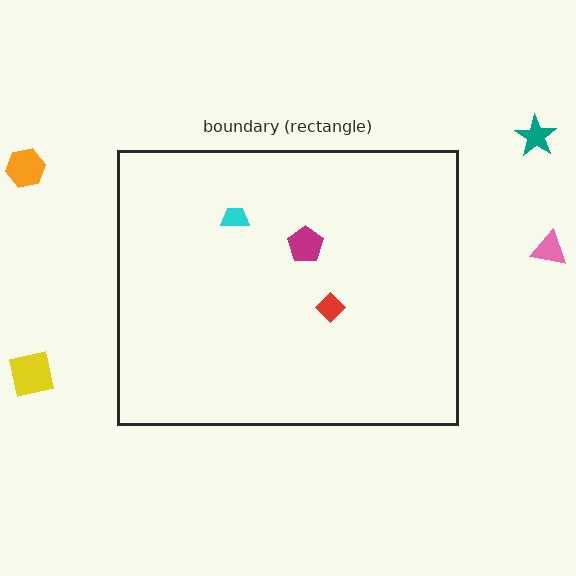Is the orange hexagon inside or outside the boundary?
Outside.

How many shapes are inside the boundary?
3 inside, 4 outside.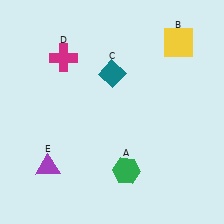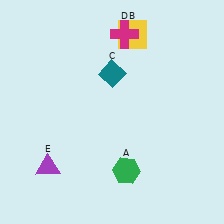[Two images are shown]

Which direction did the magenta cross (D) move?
The magenta cross (D) moved right.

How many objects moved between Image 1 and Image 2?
2 objects moved between the two images.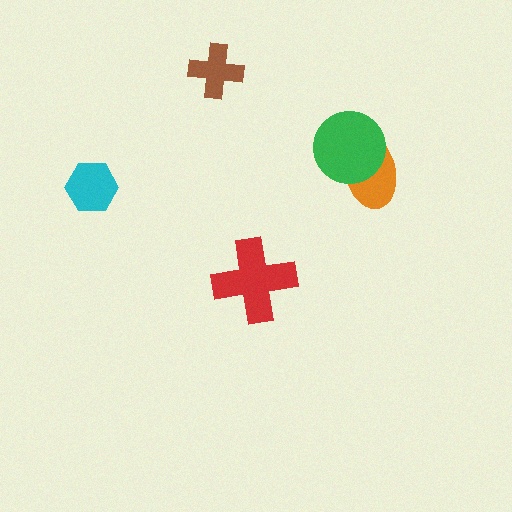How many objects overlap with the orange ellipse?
1 object overlaps with the orange ellipse.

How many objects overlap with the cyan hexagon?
0 objects overlap with the cyan hexagon.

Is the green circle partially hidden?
No, no other shape covers it.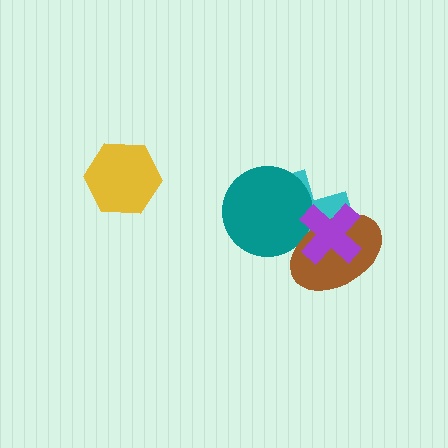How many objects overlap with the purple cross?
3 objects overlap with the purple cross.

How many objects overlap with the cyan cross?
3 objects overlap with the cyan cross.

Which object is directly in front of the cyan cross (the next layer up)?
The teal circle is directly in front of the cyan cross.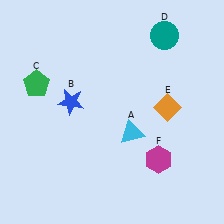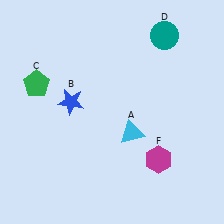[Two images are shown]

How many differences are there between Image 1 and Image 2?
There is 1 difference between the two images.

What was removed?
The orange diamond (E) was removed in Image 2.